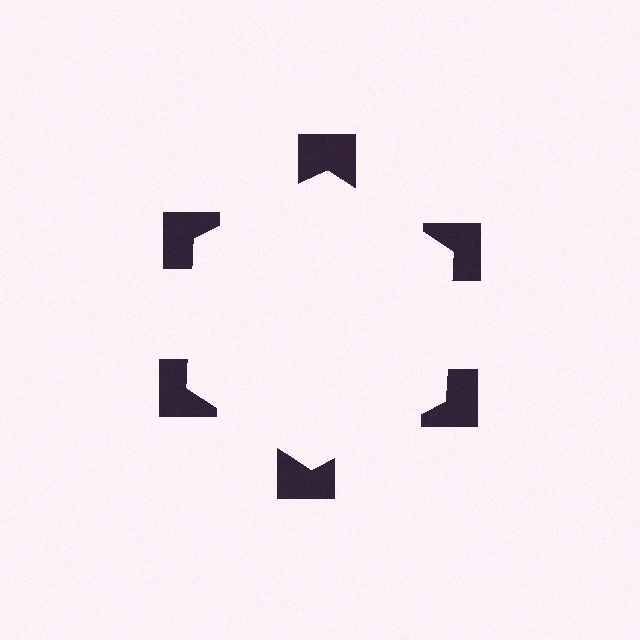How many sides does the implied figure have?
6 sides.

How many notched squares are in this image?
There are 6 — one at each vertex of the illusory hexagon.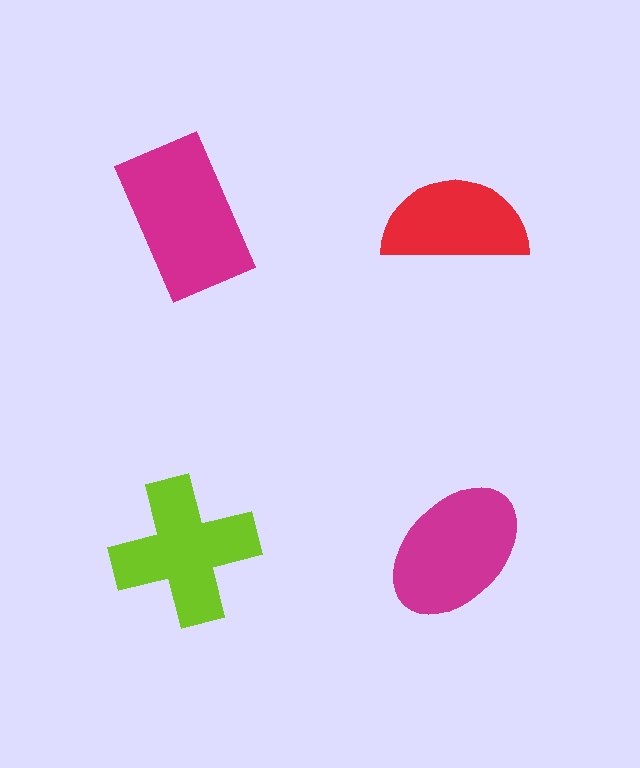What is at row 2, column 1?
A lime cross.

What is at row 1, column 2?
A red semicircle.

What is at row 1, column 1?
A magenta rectangle.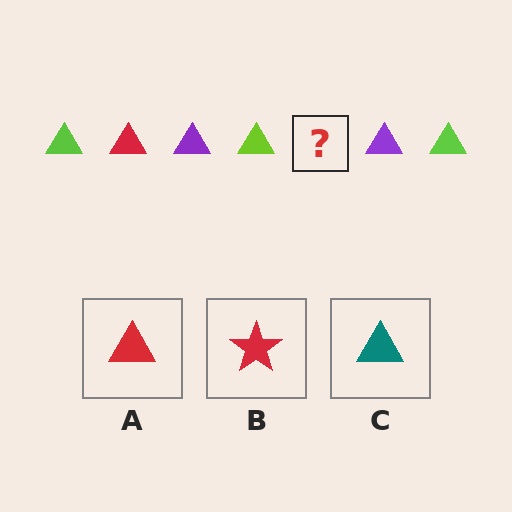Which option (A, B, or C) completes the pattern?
A.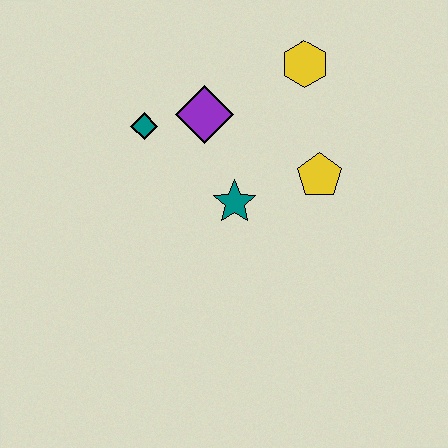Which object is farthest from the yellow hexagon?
The teal diamond is farthest from the yellow hexagon.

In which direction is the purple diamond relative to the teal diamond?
The purple diamond is to the right of the teal diamond.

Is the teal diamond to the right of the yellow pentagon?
No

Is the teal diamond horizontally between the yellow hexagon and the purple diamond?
No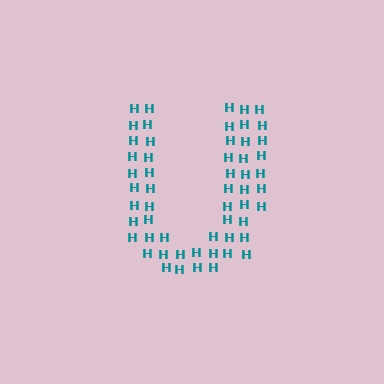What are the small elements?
The small elements are letter H's.